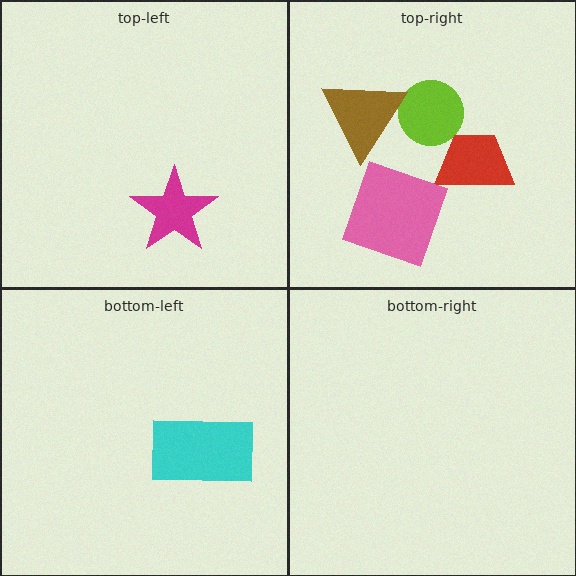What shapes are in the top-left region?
The magenta star.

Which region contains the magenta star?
The top-left region.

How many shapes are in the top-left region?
1.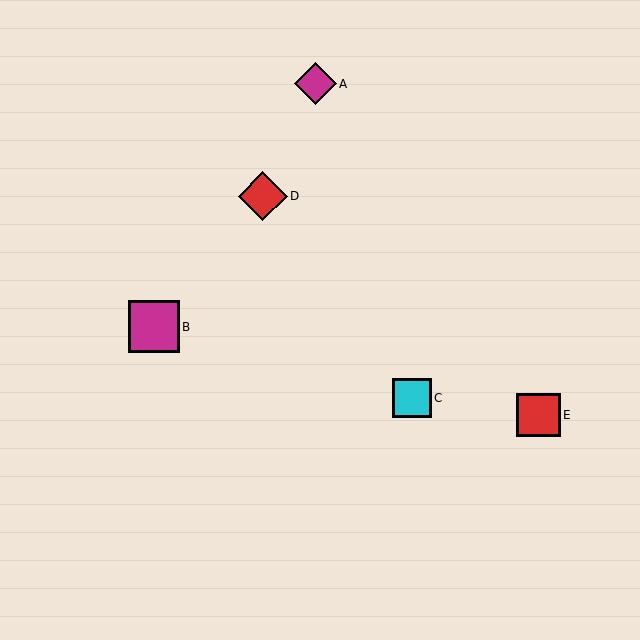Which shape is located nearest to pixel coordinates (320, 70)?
The magenta diamond (labeled A) at (315, 84) is nearest to that location.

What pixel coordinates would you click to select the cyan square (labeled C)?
Click at (412, 398) to select the cyan square C.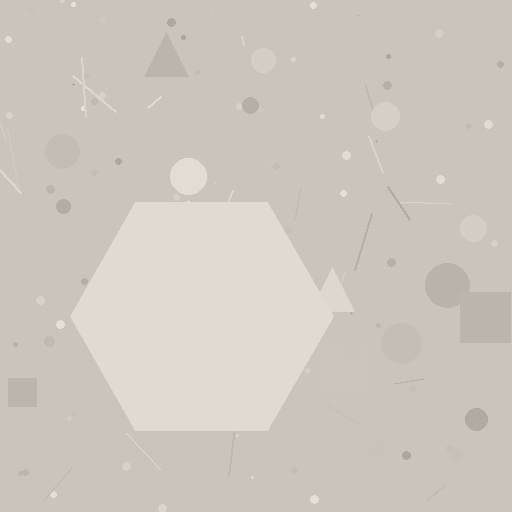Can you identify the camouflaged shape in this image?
The camouflaged shape is a hexagon.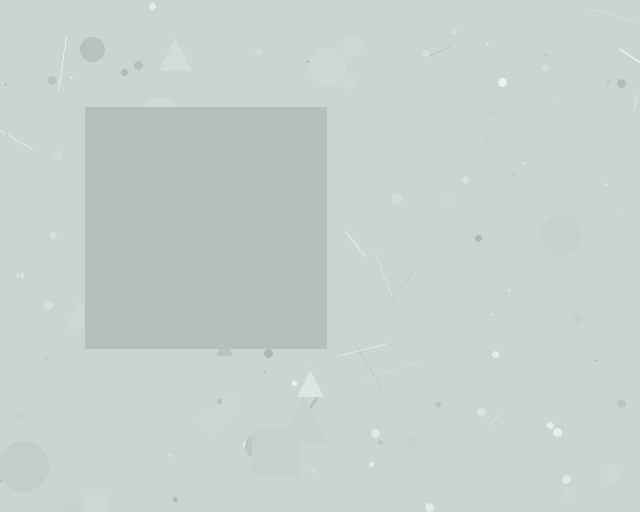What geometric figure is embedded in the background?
A square is embedded in the background.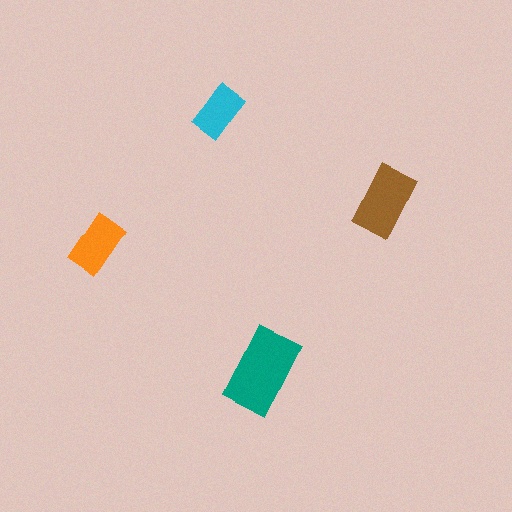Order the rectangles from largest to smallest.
the teal one, the brown one, the orange one, the cyan one.